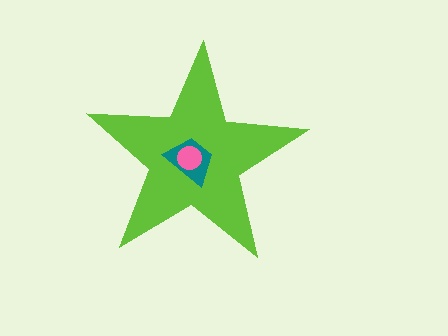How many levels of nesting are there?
3.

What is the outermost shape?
The lime star.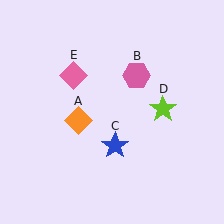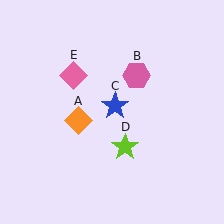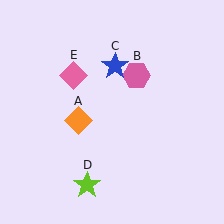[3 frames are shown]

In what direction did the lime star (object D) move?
The lime star (object D) moved down and to the left.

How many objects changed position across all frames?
2 objects changed position: blue star (object C), lime star (object D).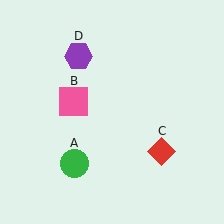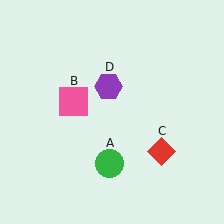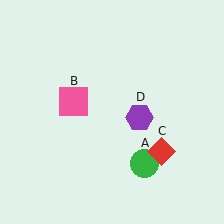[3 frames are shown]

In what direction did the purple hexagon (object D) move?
The purple hexagon (object D) moved down and to the right.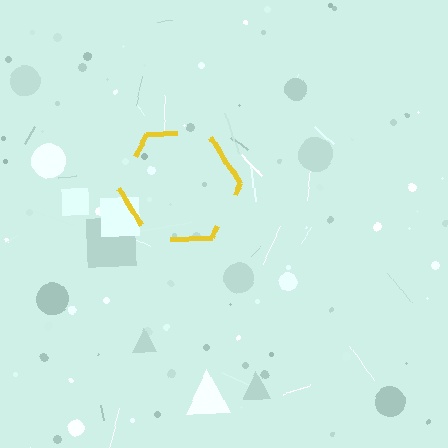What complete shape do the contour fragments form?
The contour fragments form a hexagon.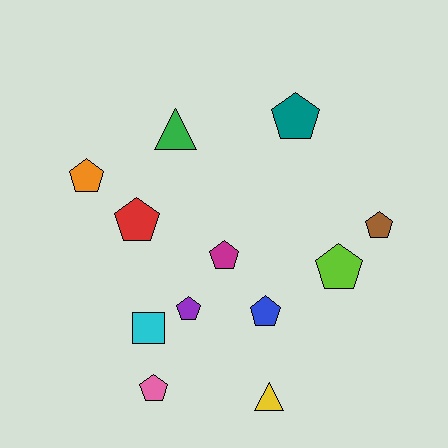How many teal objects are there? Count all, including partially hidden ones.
There is 1 teal object.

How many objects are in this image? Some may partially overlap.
There are 12 objects.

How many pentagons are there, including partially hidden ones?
There are 9 pentagons.